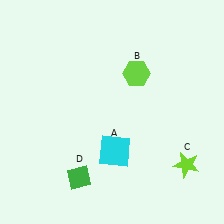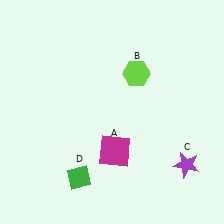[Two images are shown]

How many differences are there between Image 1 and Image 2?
There are 2 differences between the two images.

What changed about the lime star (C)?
In Image 1, C is lime. In Image 2, it changed to purple.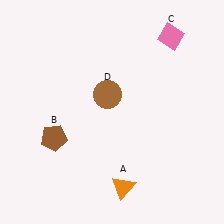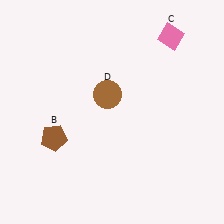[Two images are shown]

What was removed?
The orange triangle (A) was removed in Image 2.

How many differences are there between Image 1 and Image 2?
There is 1 difference between the two images.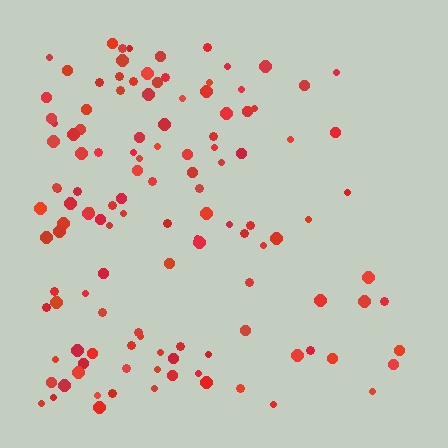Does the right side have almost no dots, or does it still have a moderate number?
Still a moderate number, just noticeably fewer than the left.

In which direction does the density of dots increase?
From right to left, with the left side densest.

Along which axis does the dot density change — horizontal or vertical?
Horizontal.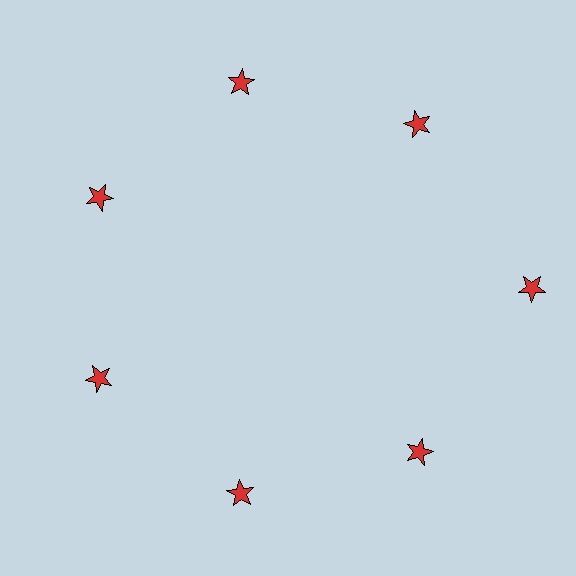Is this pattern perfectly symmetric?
No. The 7 red stars are arranged in a ring, but one element near the 3 o'clock position is pushed outward from the center, breaking the 7-fold rotational symmetry.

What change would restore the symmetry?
The symmetry would be restored by moving it inward, back onto the ring so that all 7 stars sit at equal angles and equal distance from the center.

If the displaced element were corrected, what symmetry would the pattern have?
It would have 7-fold rotational symmetry — the pattern would map onto itself every 51 degrees.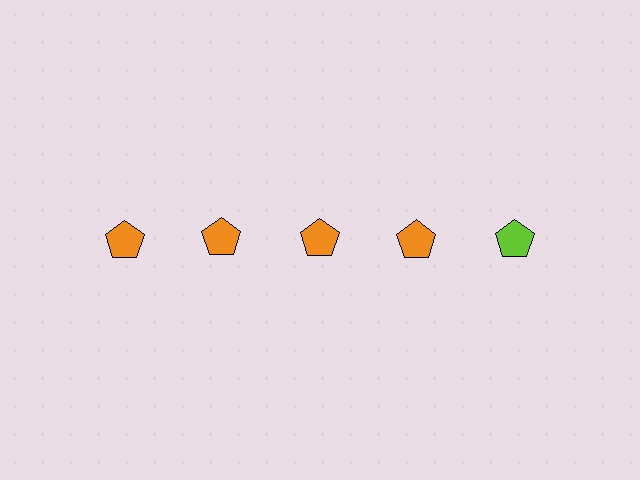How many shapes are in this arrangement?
There are 5 shapes arranged in a grid pattern.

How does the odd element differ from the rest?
It has a different color: lime instead of orange.